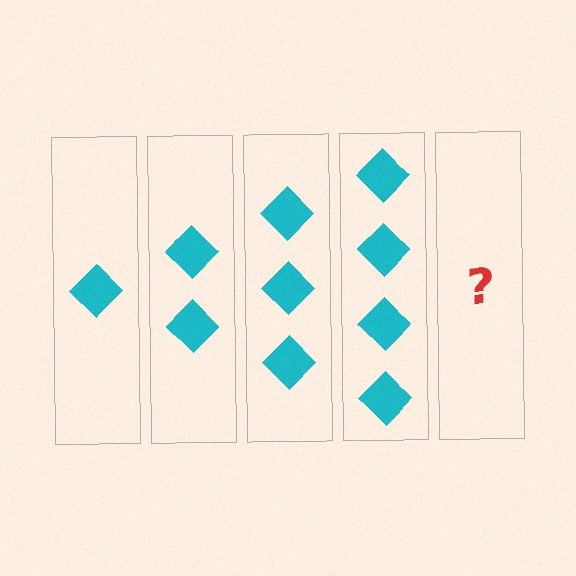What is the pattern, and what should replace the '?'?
The pattern is that each step adds one more diamond. The '?' should be 5 diamonds.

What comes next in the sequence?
The next element should be 5 diamonds.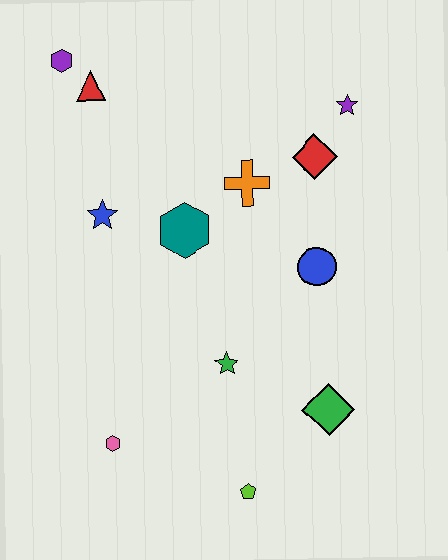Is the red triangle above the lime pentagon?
Yes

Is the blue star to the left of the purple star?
Yes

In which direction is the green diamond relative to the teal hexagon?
The green diamond is below the teal hexagon.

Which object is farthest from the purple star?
The pink hexagon is farthest from the purple star.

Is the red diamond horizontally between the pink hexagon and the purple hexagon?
No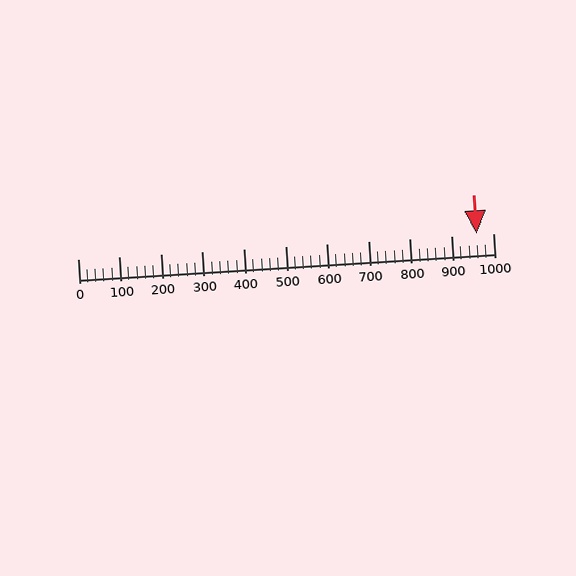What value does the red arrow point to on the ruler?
The red arrow points to approximately 960.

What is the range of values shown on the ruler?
The ruler shows values from 0 to 1000.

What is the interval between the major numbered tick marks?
The major tick marks are spaced 100 units apart.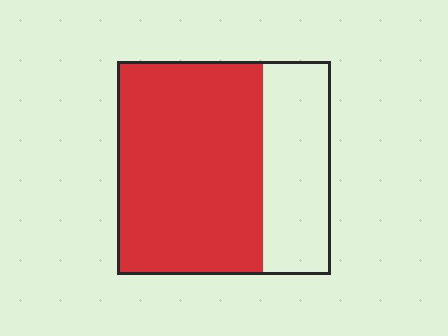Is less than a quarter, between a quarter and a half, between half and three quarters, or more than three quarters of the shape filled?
Between half and three quarters.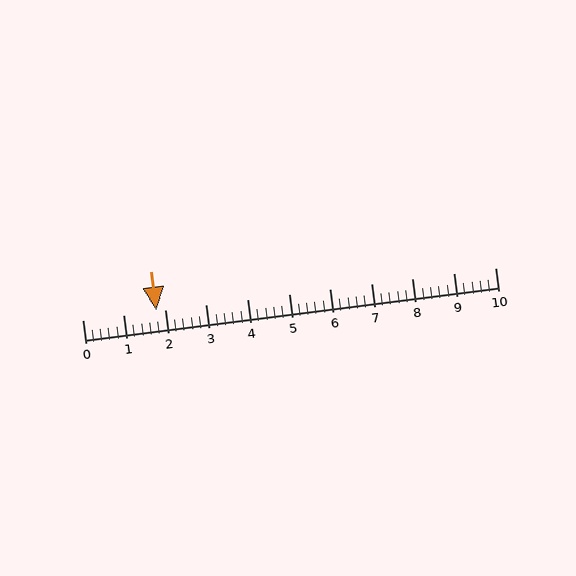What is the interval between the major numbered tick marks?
The major tick marks are spaced 1 units apart.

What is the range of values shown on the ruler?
The ruler shows values from 0 to 10.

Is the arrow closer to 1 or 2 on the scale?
The arrow is closer to 2.